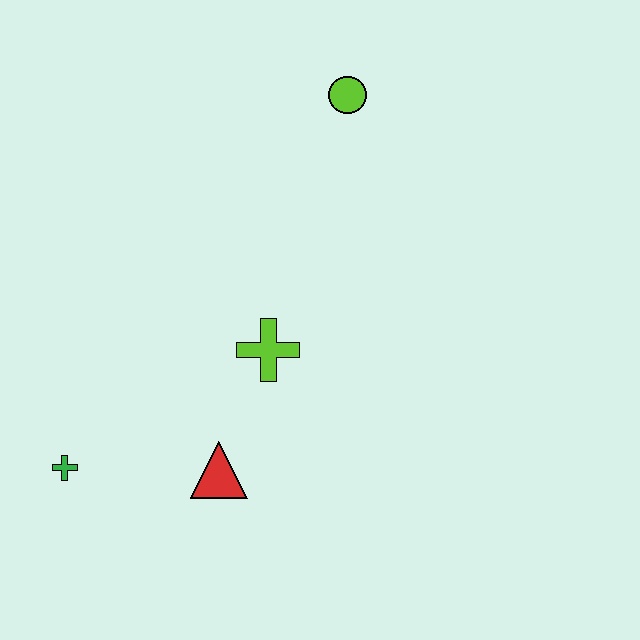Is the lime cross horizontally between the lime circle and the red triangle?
Yes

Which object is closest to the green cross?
The red triangle is closest to the green cross.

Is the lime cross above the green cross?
Yes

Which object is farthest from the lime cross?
The lime circle is farthest from the lime cross.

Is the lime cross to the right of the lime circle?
No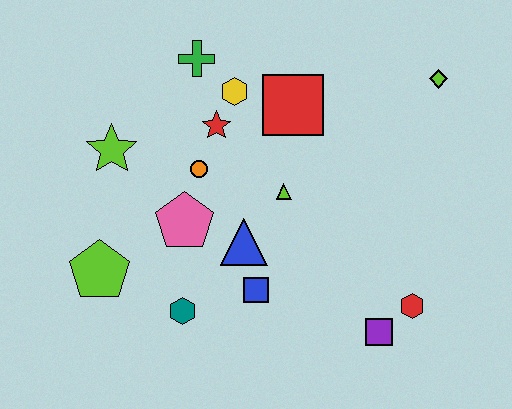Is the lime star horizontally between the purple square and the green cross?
No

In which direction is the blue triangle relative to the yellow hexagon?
The blue triangle is below the yellow hexagon.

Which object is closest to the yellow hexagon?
The red star is closest to the yellow hexagon.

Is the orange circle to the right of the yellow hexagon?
No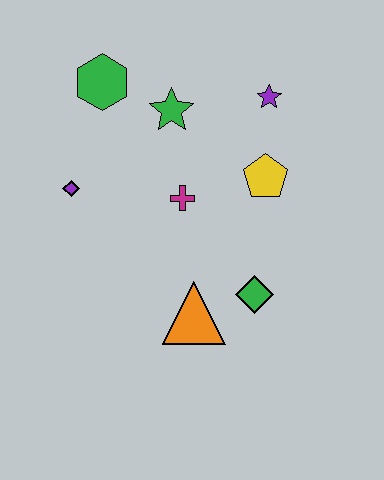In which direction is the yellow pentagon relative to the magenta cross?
The yellow pentagon is to the right of the magenta cross.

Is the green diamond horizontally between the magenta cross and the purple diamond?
No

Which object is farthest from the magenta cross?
The green hexagon is farthest from the magenta cross.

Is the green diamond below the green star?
Yes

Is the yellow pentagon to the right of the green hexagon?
Yes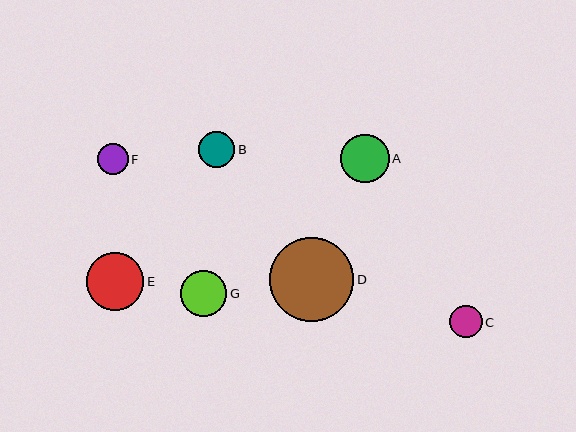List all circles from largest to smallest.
From largest to smallest: D, E, A, G, B, C, F.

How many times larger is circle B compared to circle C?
Circle B is approximately 1.1 times the size of circle C.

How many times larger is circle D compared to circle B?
Circle D is approximately 2.4 times the size of circle B.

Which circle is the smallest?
Circle F is the smallest with a size of approximately 31 pixels.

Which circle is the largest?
Circle D is the largest with a size of approximately 84 pixels.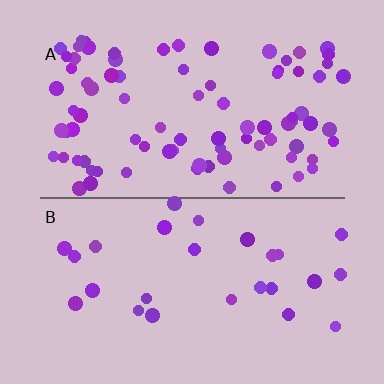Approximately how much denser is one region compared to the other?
Approximately 3.2× — region A over region B.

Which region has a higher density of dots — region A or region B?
A (the top).